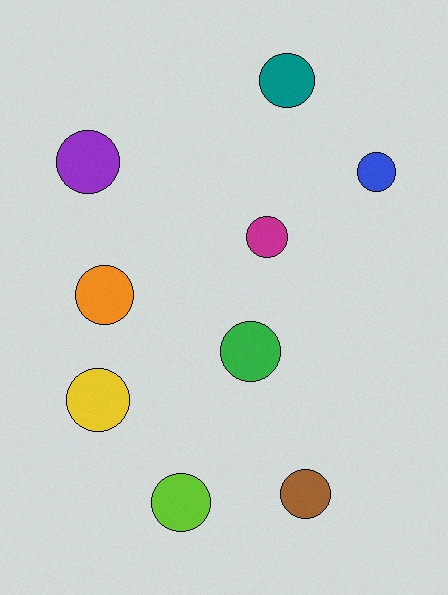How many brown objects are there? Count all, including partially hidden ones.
There is 1 brown object.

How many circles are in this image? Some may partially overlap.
There are 9 circles.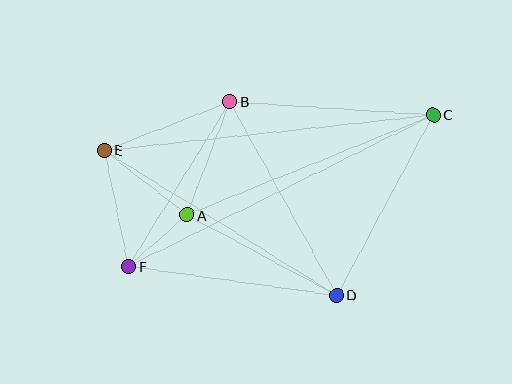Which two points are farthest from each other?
Points C and F are farthest from each other.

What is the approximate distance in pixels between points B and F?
The distance between B and F is approximately 194 pixels.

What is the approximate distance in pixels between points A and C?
The distance between A and C is approximately 266 pixels.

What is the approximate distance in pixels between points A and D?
The distance between A and D is approximately 169 pixels.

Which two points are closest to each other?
Points A and F are closest to each other.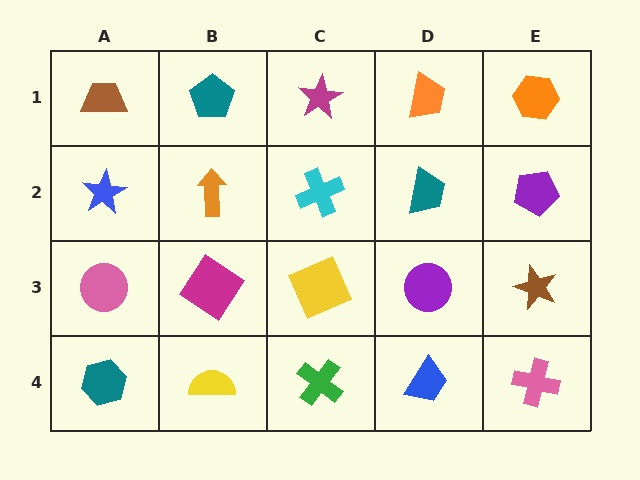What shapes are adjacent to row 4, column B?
A magenta diamond (row 3, column B), a teal hexagon (row 4, column A), a green cross (row 4, column C).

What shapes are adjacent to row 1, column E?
A purple pentagon (row 2, column E), an orange trapezoid (row 1, column D).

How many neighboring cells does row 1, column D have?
3.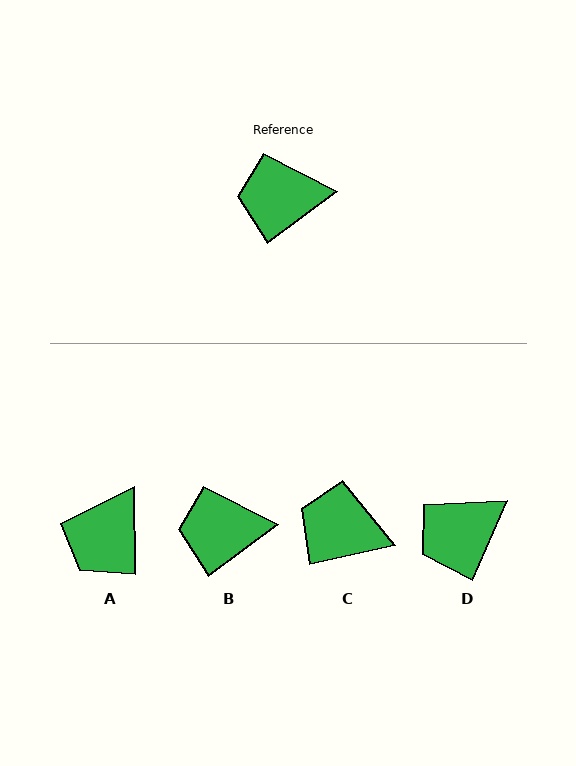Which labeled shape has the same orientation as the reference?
B.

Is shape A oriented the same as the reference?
No, it is off by about 54 degrees.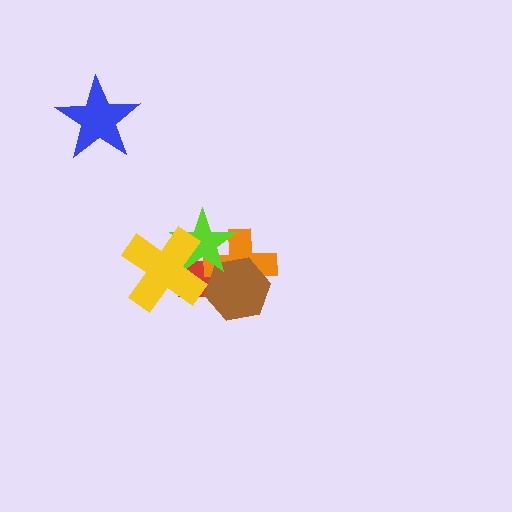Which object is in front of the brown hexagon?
The lime star is in front of the brown hexagon.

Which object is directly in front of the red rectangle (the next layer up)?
The orange cross is directly in front of the red rectangle.